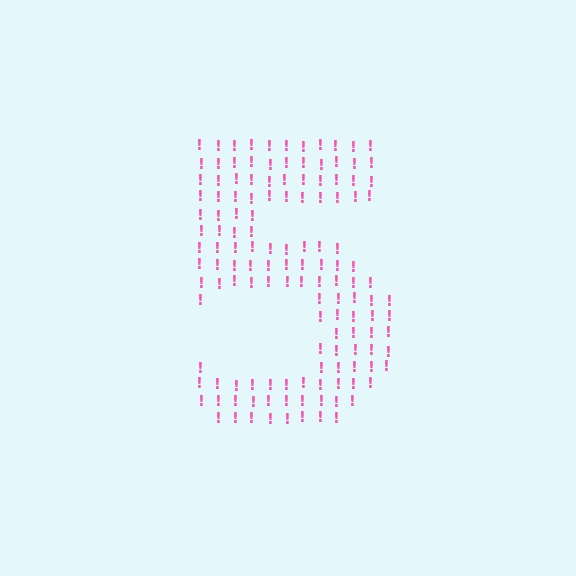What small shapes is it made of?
It is made of small exclamation marks.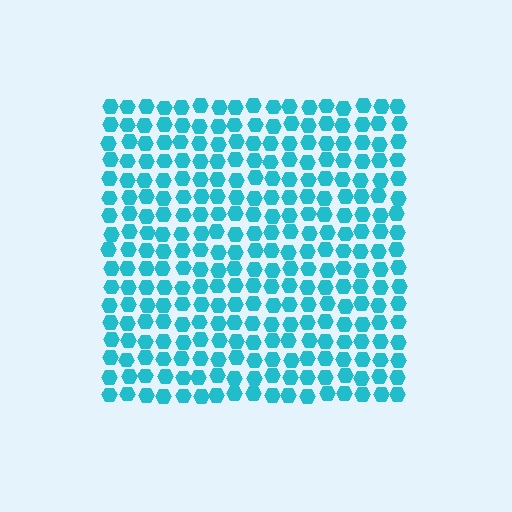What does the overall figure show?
The overall figure shows a square.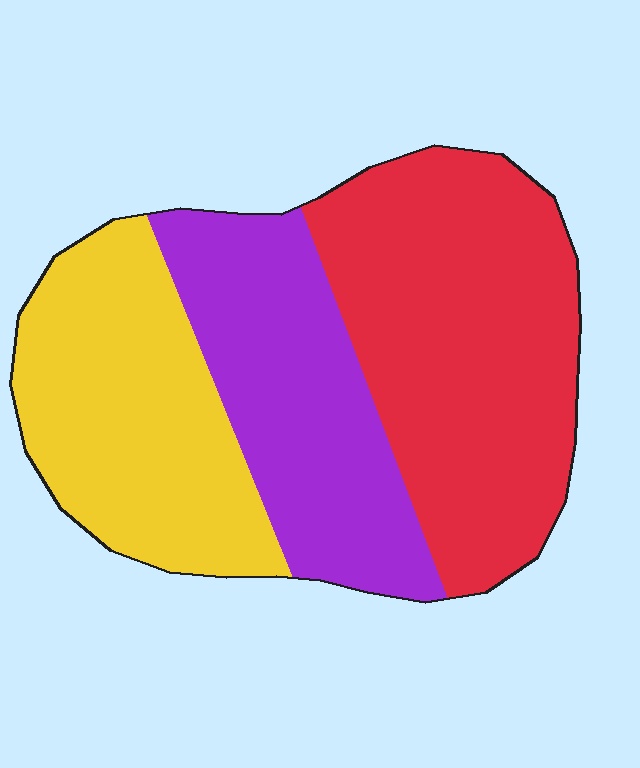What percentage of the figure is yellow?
Yellow takes up between a quarter and a half of the figure.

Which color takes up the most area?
Red, at roughly 40%.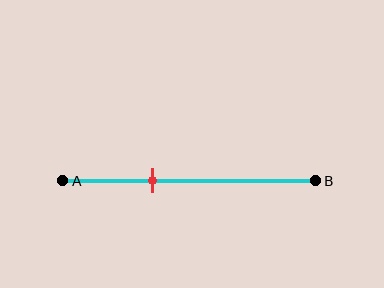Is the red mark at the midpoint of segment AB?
No, the mark is at about 35% from A, not at the 50% midpoint.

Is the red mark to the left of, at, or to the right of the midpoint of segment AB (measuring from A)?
The red mark is to the left of the midpoint of segment AB.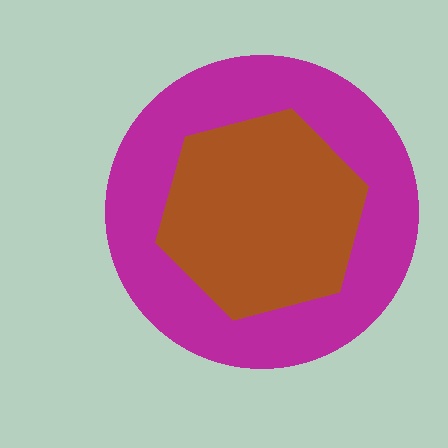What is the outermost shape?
The magenta circle.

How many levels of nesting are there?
2.